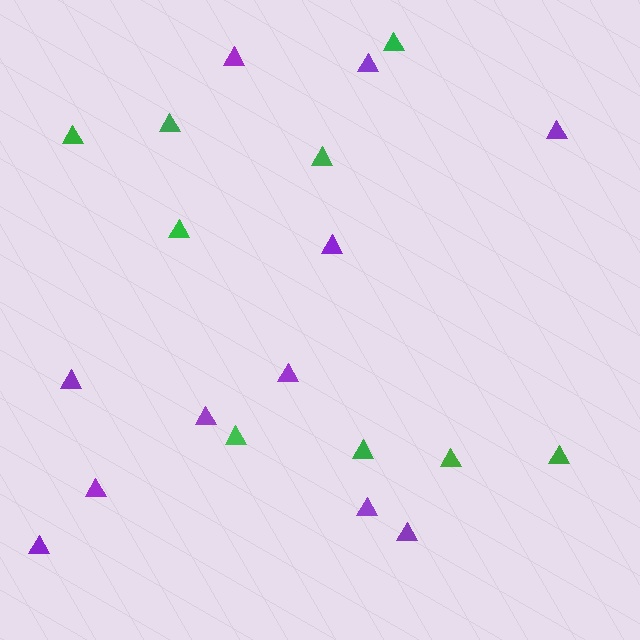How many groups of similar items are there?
There are 2 groups: one group of purple triangles (11) and one group of green triangles (9).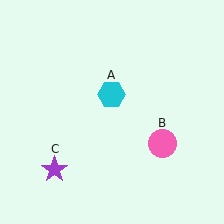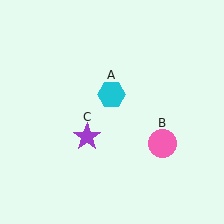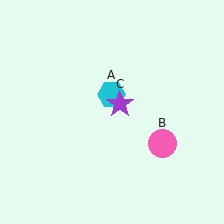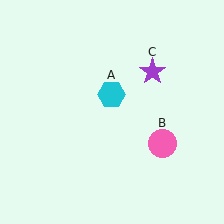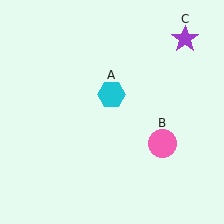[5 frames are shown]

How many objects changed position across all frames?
1 object changed position: purple star (object C).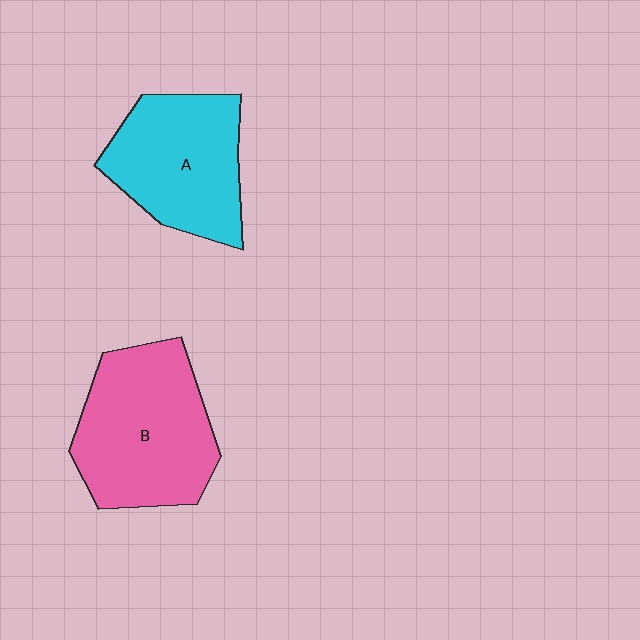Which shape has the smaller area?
Shape A (cyan).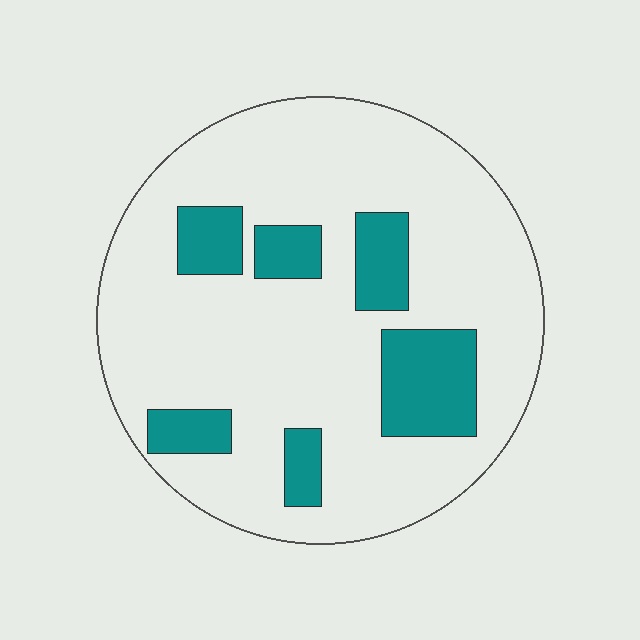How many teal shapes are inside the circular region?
6.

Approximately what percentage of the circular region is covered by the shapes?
Approximately 20%.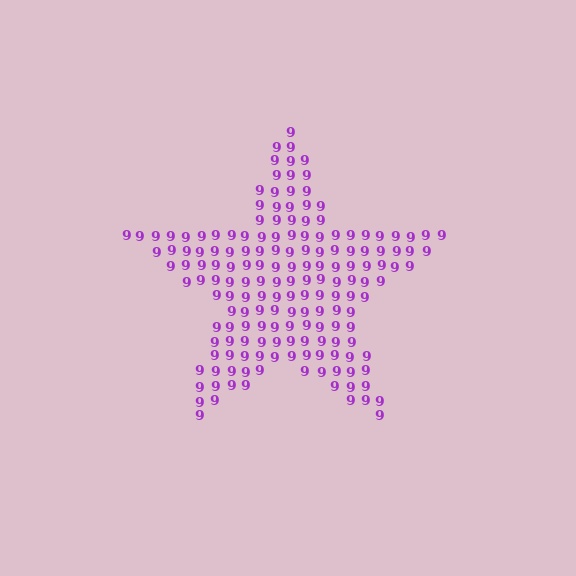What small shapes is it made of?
It is made of small digit 9's.